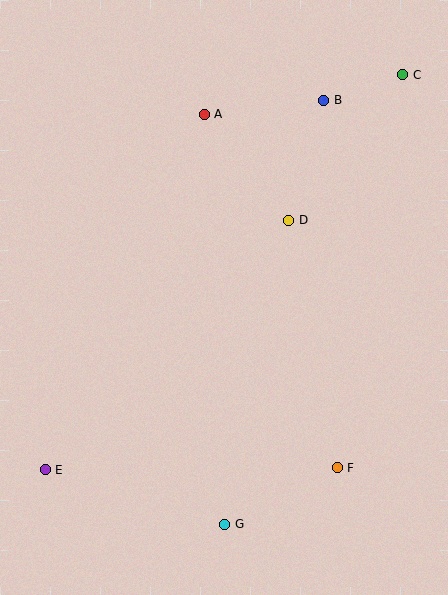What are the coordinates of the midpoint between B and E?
The midpoint between B and E is at (185, 285).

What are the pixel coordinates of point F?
Point F is at (337, 468).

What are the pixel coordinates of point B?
Point B is at (324, 100).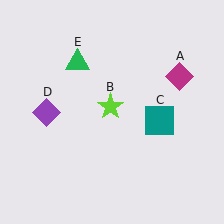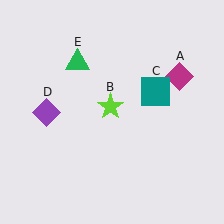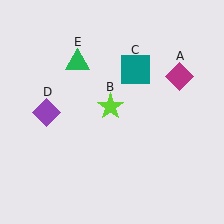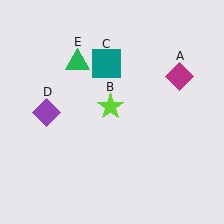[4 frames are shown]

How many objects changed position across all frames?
1 object changed position: teal square (object C).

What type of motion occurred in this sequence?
The teal square (object C) rotated counterclockwise around the center of the scene.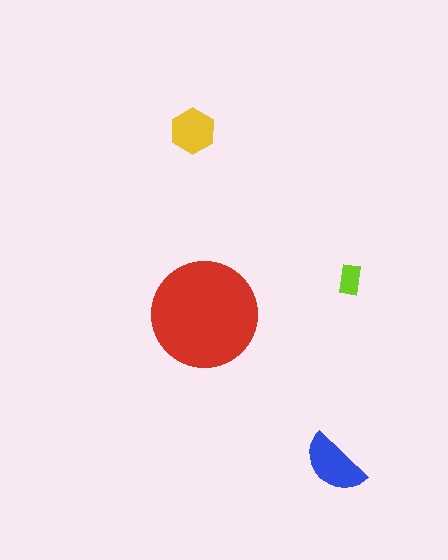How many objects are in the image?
There are 4 objects in the image.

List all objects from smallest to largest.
The lime rectangle, the yellow hexagon, the blue semicircle, the red circle.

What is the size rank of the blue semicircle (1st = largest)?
2nd.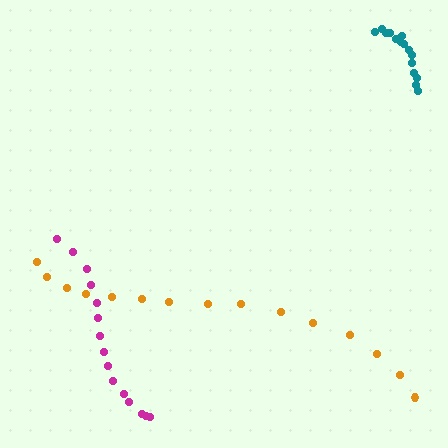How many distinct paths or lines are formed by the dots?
There are 3 distinct paths.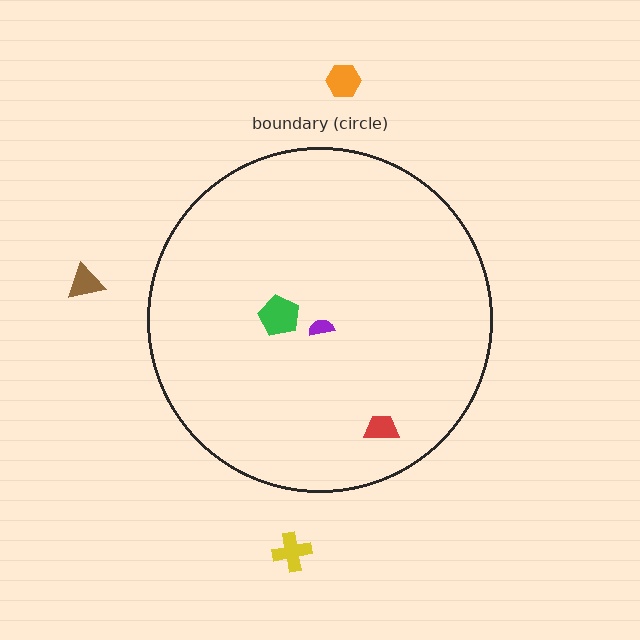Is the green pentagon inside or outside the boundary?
Inside.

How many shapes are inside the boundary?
3 inside, 3 outside.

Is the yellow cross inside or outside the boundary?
Outside.